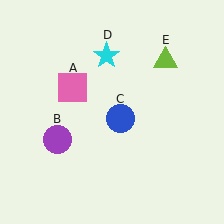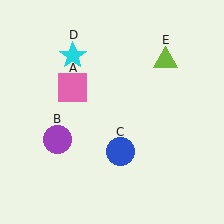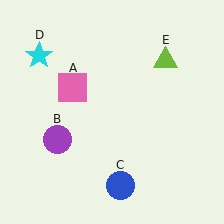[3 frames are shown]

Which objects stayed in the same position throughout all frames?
Pink square (object A) and purple circle (object B) and lime triangle (object E) remained stationary.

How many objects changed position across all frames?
2 objects changed position: blue circle (object C), cyan star (object D).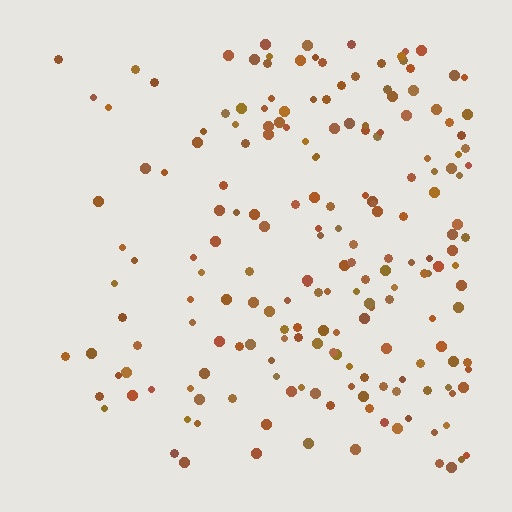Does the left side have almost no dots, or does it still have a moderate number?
Still a moderate number, just noticeably fewer than the right.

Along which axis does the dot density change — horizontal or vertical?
Horizontal.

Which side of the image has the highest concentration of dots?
The right.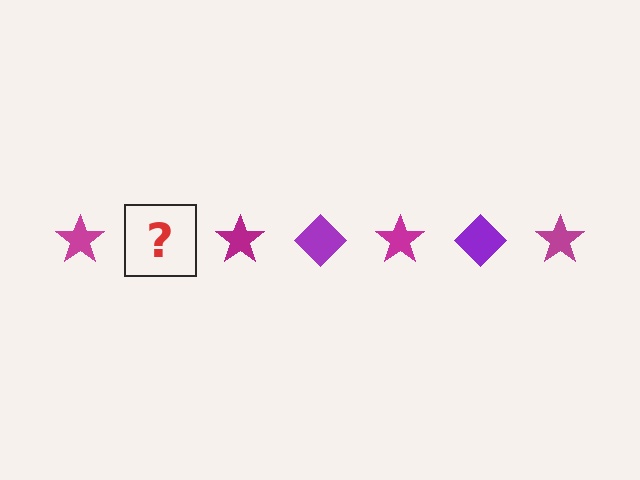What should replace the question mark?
The question mark should be replaced with a purple diamond.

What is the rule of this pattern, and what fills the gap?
The rule is that the pattern alternates between magenta star and purple diamond. The gap should be filled with a purple diamond.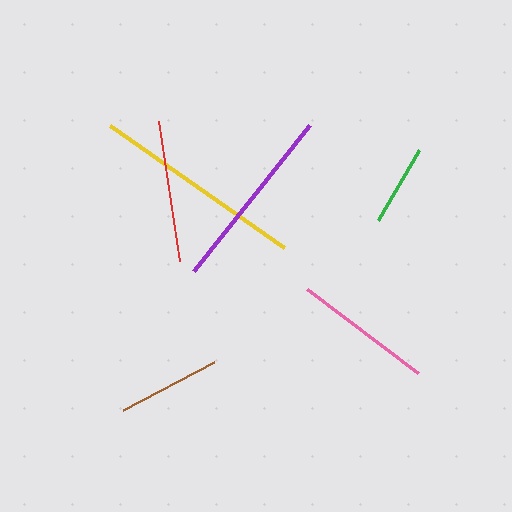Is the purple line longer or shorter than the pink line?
The purple line is longer than the pink line.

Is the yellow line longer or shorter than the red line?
The yellow line is longer than the red line.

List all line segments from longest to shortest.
From longest to shortest: yellow, purple, red, pink, brown, green.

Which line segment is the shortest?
The green line is the shortest at approximately 81 pixels.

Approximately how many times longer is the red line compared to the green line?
The red line is approximately 1.8 times the length of the green line.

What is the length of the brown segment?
The brown segment is approximately 103 pixels long.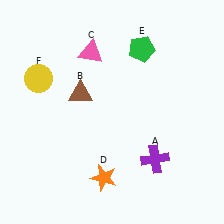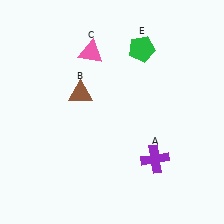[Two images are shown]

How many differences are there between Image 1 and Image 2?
There are 2 differences between the two images.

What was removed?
The orange star (D), the yellow circle (F) were removed in Image 2.